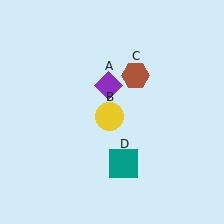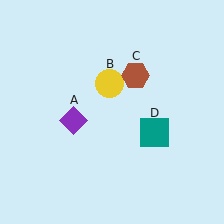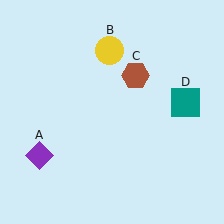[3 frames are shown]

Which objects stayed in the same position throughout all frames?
Brown hexagon (object C) remained stationary.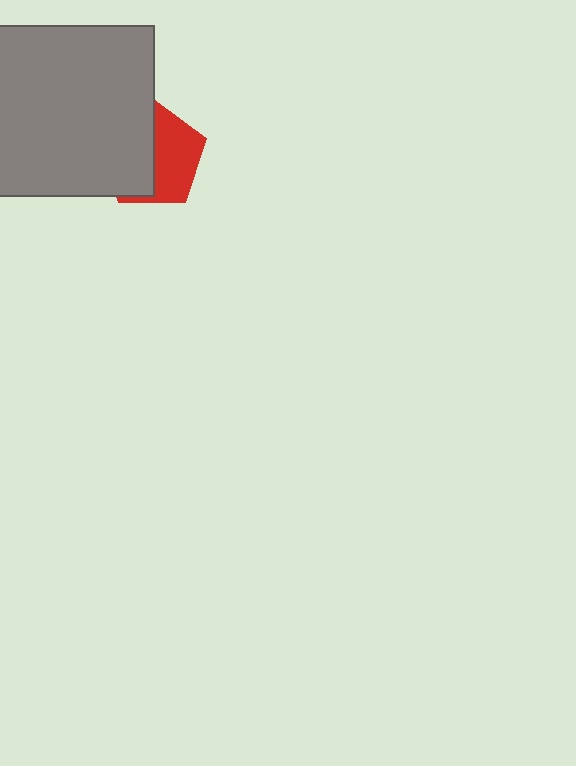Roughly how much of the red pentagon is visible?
About half of it is visible (roughly 48%).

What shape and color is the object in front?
The object in front is a gray rectangle.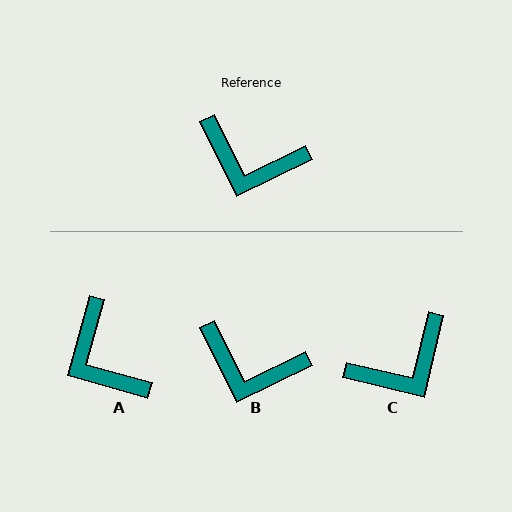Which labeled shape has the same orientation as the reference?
B.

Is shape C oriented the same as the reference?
No, it is off by about 50 degrees.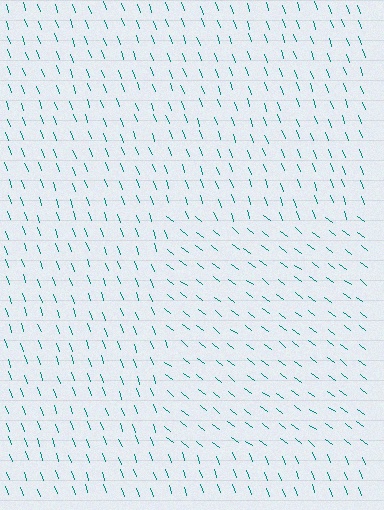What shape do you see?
I see a rectangle.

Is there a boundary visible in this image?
Yes, there is a texture boundary formed by a change in line orientation.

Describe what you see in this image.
The image is filled with small teal line segments. A rectangle region in the image has lines oriented differently from the surrounding lines, creating a visible texture boundary.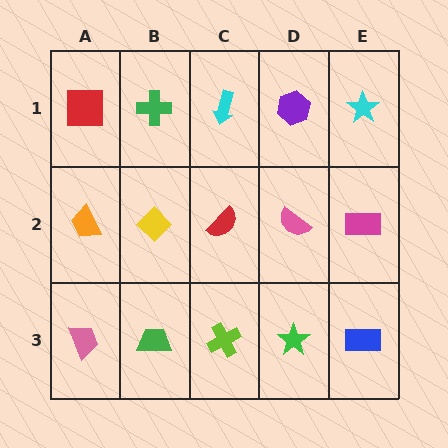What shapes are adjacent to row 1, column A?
An orange trapezoid (row 2, column A), a green cross (row 1, column B).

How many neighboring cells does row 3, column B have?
3.